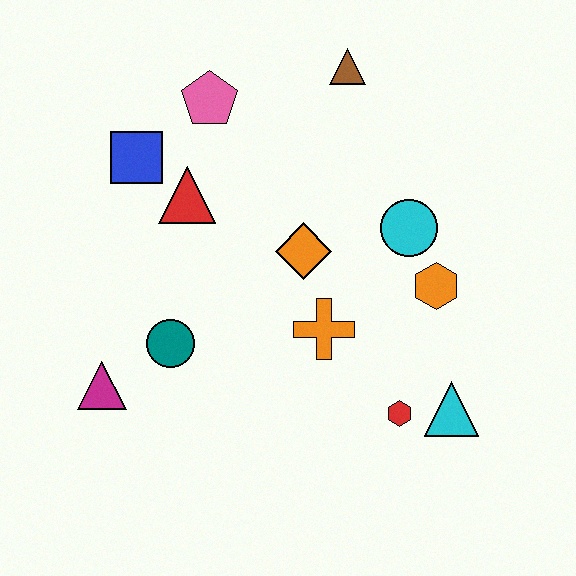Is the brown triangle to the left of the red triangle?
No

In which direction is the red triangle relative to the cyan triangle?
The red triangle is to the left of the cyan triangle.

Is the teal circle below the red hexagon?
No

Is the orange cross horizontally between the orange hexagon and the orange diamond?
Yes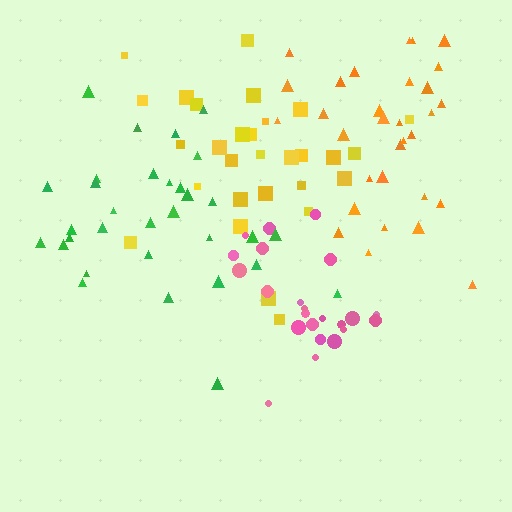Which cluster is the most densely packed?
Pink.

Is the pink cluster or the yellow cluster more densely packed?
Pink.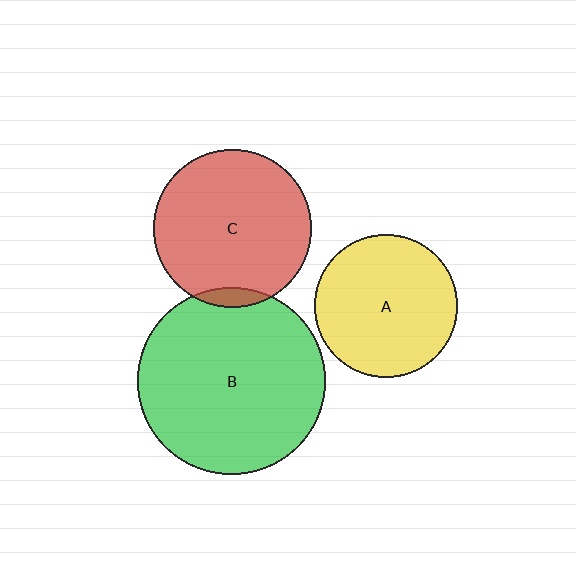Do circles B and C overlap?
Yes.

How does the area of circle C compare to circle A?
Approximately 1.2 times.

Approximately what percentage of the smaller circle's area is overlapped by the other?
Approximately 5%.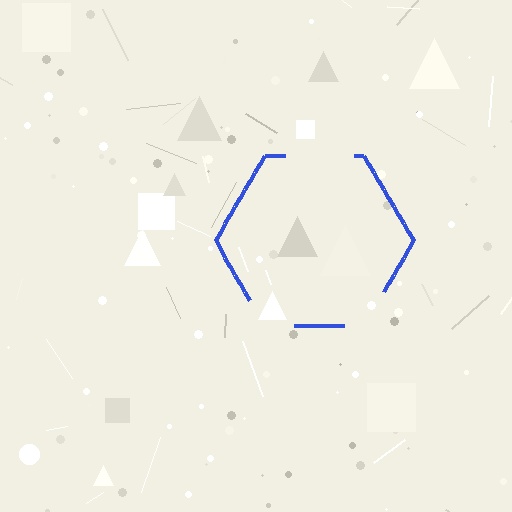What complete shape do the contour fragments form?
The contour fragments form a hexagon.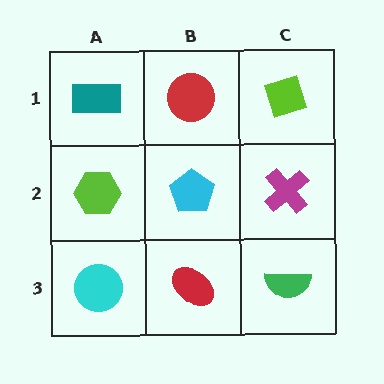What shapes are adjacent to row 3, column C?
A magenta cross (row 2, column C), a red ellipse (row 3, column B).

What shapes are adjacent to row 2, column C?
A lime diamond (row 1, column C), a green semicircle (row 3, column C), a cyan pentagon (row 2, column B).